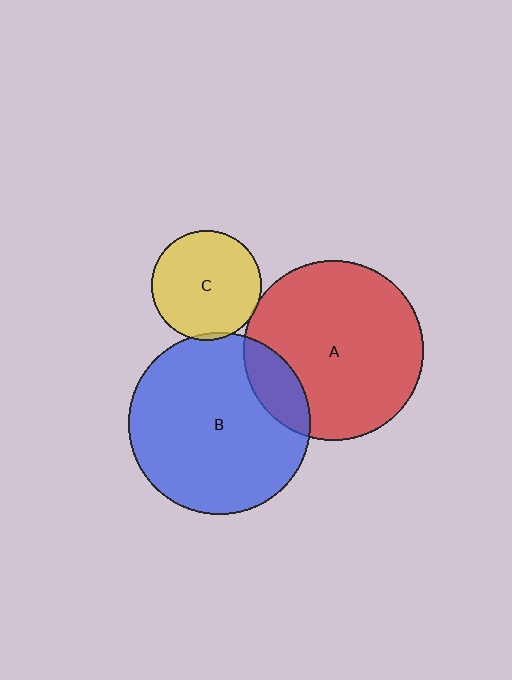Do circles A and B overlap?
Yes.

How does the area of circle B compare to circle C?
Approximately 2.7 times.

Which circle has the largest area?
Circle B (blue).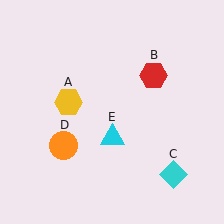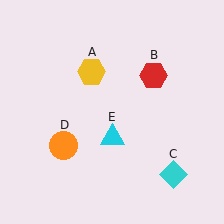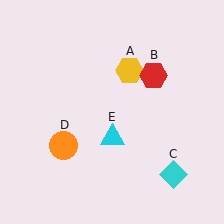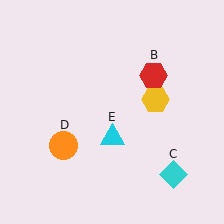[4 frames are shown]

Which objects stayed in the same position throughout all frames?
Red hexagon (object B) and cyan diamond (object C) and orange circle (object D) and cyan triangle (object E) remained stationary.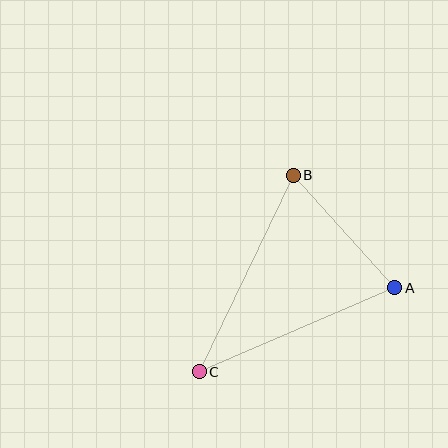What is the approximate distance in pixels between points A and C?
The distance between A and C is approximately 213 pixels.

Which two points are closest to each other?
Points A and B are closest to each other.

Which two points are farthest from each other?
Points B and C are farthest from each other.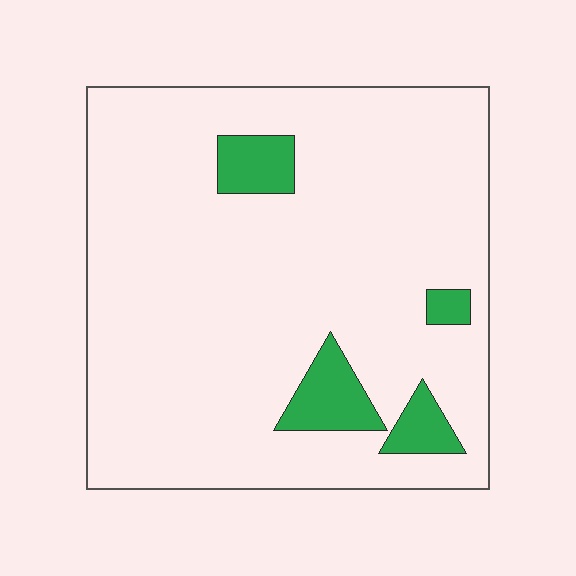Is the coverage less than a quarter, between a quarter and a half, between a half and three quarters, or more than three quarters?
Less than a quarter.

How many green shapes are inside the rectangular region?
4.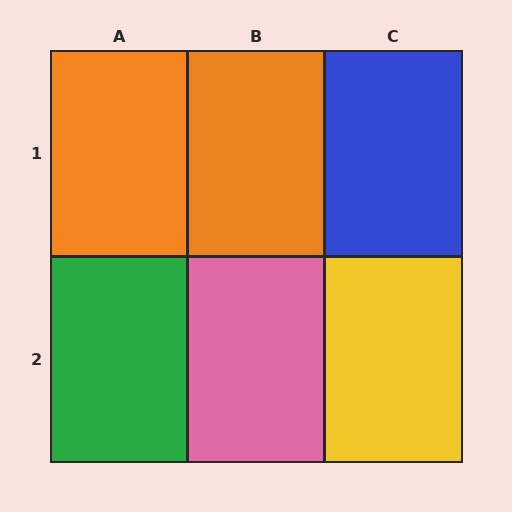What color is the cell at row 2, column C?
Yellow.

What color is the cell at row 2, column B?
Pink.